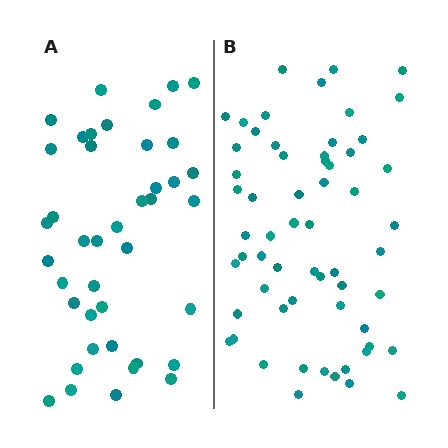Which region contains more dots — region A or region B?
Region B (the right region) has more dots.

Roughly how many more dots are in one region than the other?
Region B has approximately 20 more dots than region A.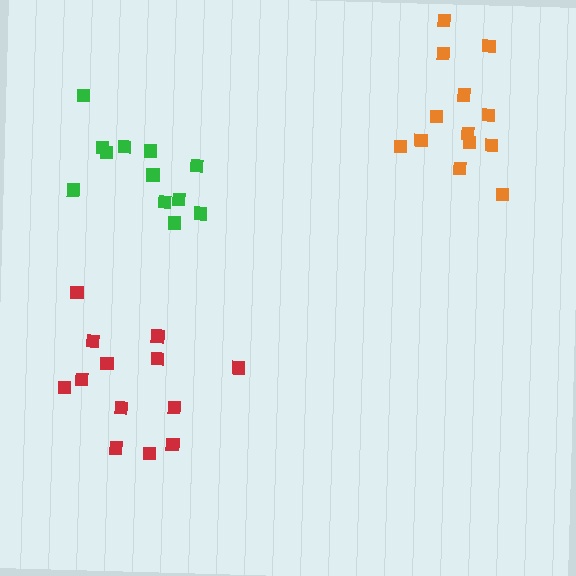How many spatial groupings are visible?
There are 3 spatial groupings.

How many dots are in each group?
Group 1: 13 dots, Group 2: 13 dots, Group 3: 12 dots (38 total).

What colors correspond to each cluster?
The clusters are colored: red, orange, green.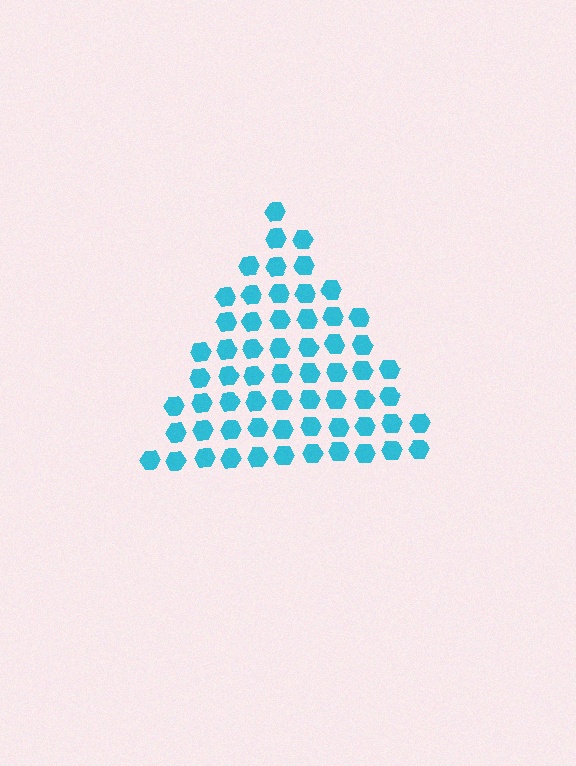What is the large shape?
The large shape is a triangle.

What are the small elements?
The small elements are hexagons.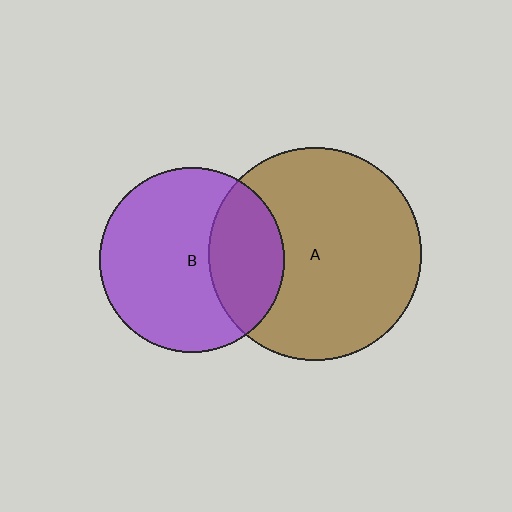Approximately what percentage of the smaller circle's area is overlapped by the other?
Approximately 30%.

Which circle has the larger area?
Circle A (brown).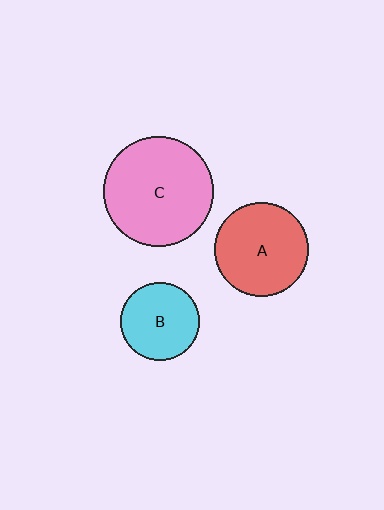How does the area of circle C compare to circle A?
Approximately 1.4 times.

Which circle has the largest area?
Circle C (pink).